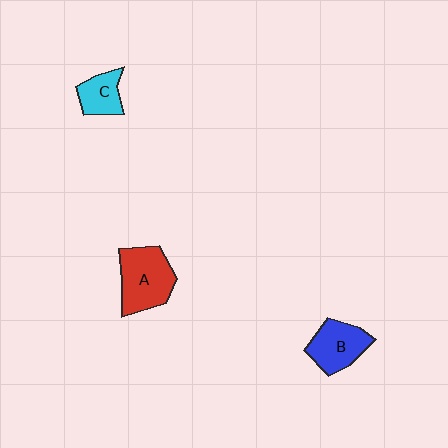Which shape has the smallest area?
Shape C (cyan).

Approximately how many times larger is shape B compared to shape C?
Approximately 1.4 times.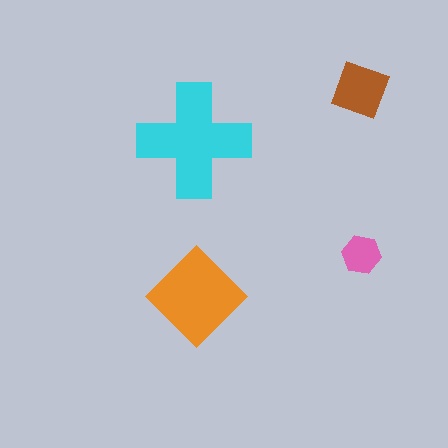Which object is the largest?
The cyan cross.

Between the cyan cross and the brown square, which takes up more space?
The cyan cross.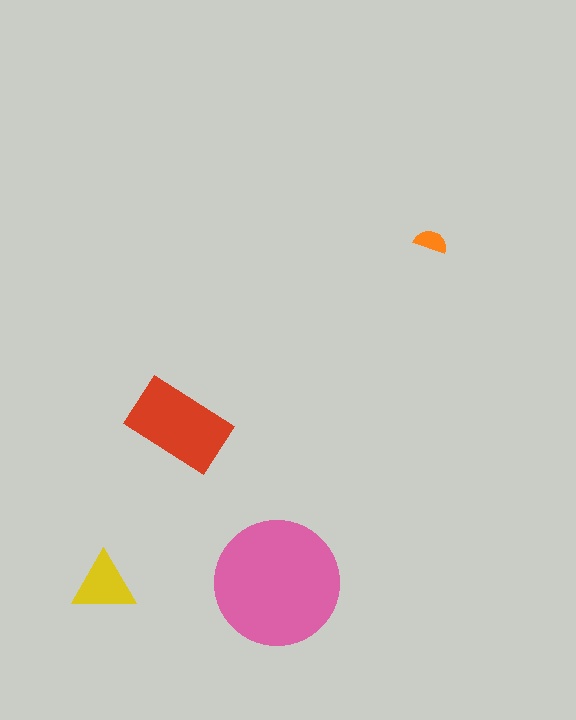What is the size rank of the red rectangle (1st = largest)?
2nd.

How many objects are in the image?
There are 4 objects in the image.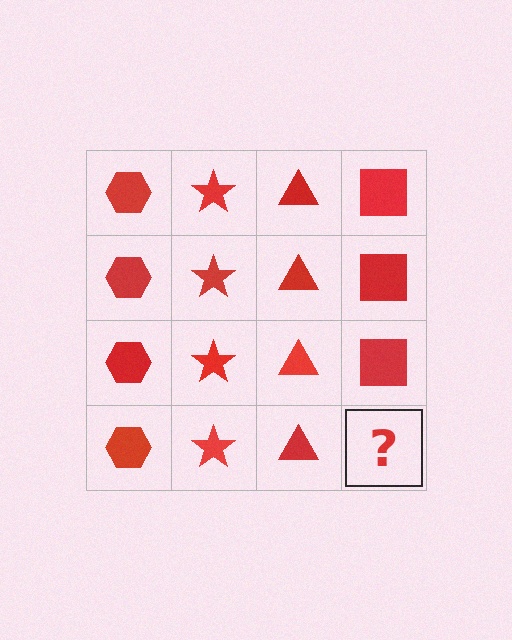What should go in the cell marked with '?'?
The missing cell should contain a red square.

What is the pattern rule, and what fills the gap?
The rule is that each column has a consistent shape. The gap should be filled with a red square.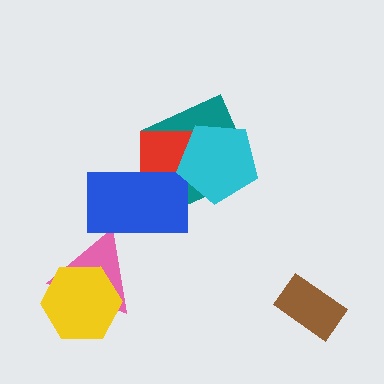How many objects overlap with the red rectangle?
3 objects overlap with the red rectangle.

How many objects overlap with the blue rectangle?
3 objects overlap with the blue rectangle.